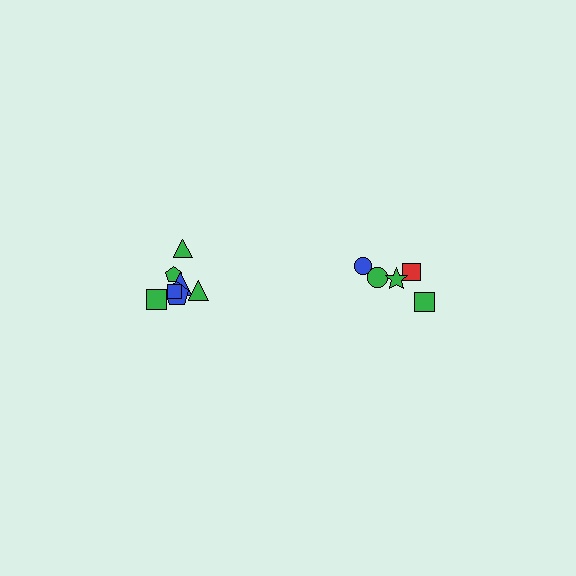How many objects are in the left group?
There are 7 objects.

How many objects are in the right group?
There are 5 objects.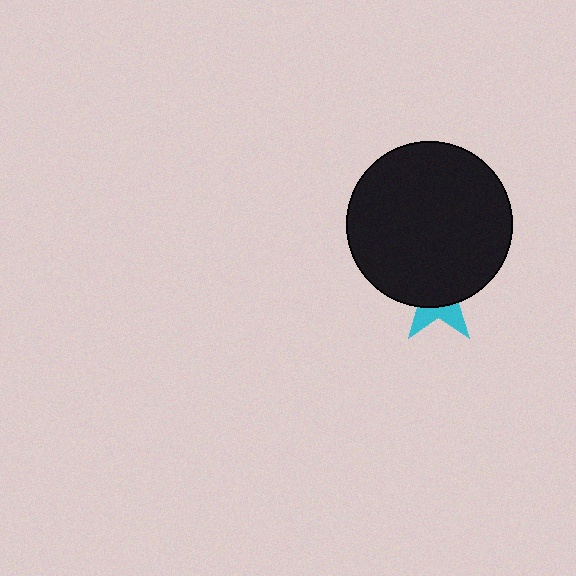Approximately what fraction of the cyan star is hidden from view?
Roughly 68% of the cyan star is hidden behind the black circle.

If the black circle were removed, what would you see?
You would see the complete cyan star.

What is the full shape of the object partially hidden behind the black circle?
The partially hidden object is a cyan star.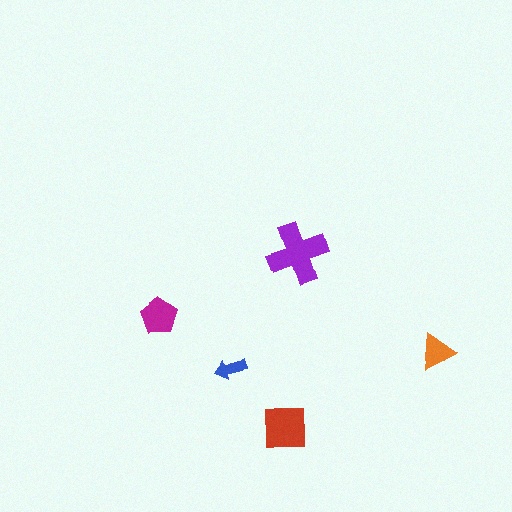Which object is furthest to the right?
The orange triangle is rightmost.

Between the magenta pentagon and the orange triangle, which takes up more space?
The magenta pentagon.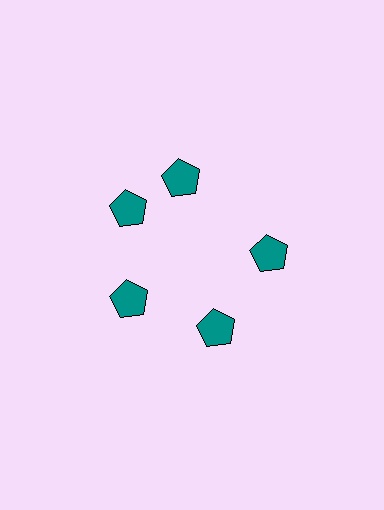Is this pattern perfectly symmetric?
No. The 5 teal pentagons are arranged in a ring, but one element near the 1 o'clock position is rotated out of alignment along the ring, breaking the 5-fold rotational symmetry.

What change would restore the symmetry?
The symmetry would be restored by rotating it back into even spacing with its neighbors so that all 5 pentagons sit at equal angles and equal distance from the center.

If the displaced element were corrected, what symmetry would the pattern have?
It would have 5-fold rotational symmetry — the pattern would map onto itself every 72 degrees.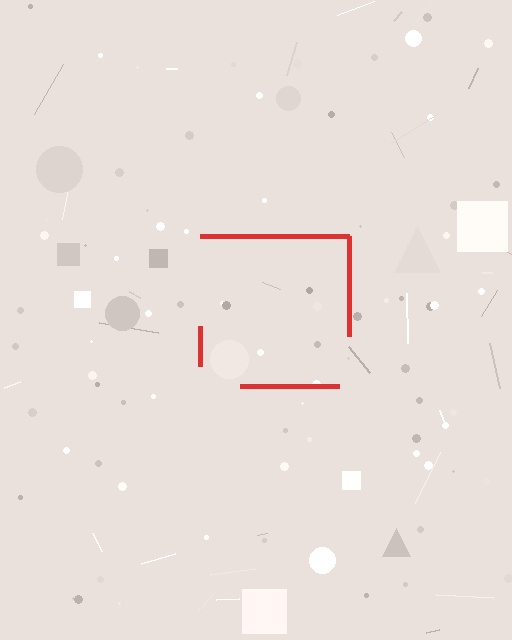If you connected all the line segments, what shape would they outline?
They would outline a square.